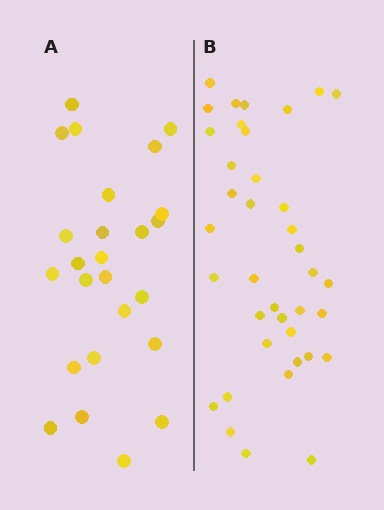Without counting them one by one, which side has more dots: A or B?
Region B (the right region) has more dots.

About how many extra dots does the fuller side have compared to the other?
Region B has approximately 15 more dots than region A.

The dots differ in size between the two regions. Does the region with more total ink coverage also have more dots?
No. Region A has more total ink coverage because its dots are larger, but region B actually contains more individual dots. Total area can be misleading — the number of items is what matters here.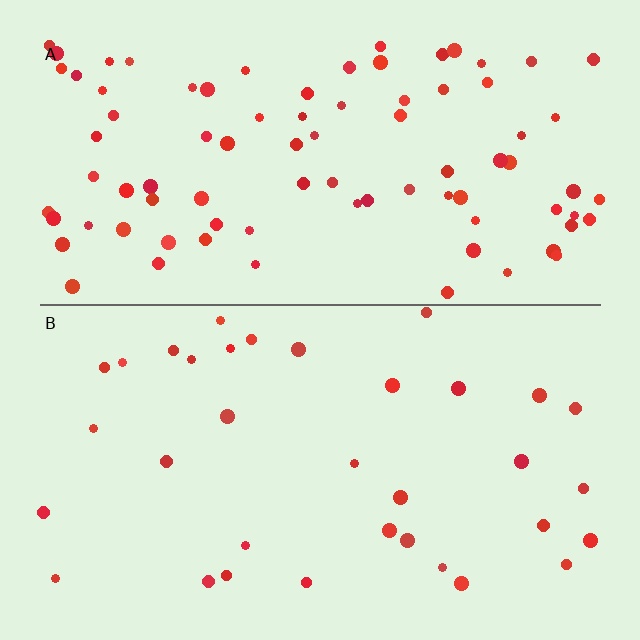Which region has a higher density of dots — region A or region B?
A (the top).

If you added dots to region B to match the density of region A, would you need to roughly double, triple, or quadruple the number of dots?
Approximately double.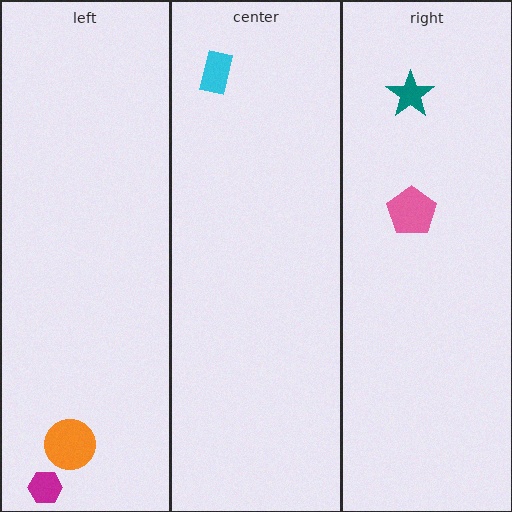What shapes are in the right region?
The pink pentagon, the teal star.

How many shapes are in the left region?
2.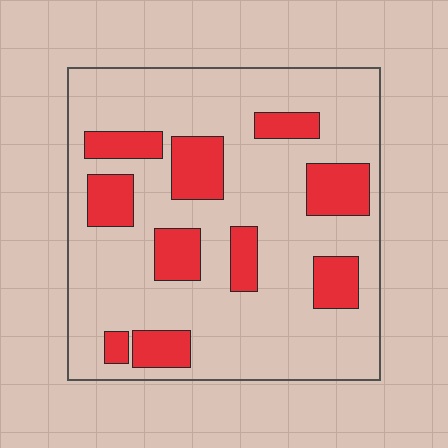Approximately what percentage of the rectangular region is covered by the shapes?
Approximately 25%.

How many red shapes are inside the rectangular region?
10.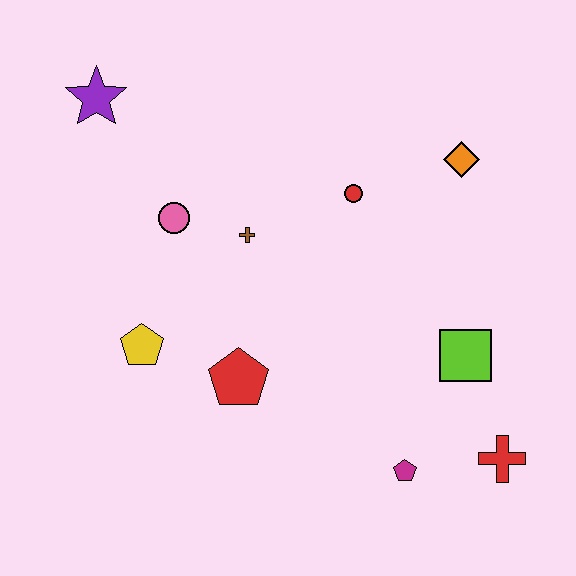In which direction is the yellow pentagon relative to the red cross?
The yellow pentagon is to the left of the red cross.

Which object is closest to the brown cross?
The pink circle is closest to the brown cross.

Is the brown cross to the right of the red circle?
No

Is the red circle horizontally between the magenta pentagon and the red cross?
No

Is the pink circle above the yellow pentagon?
Yes